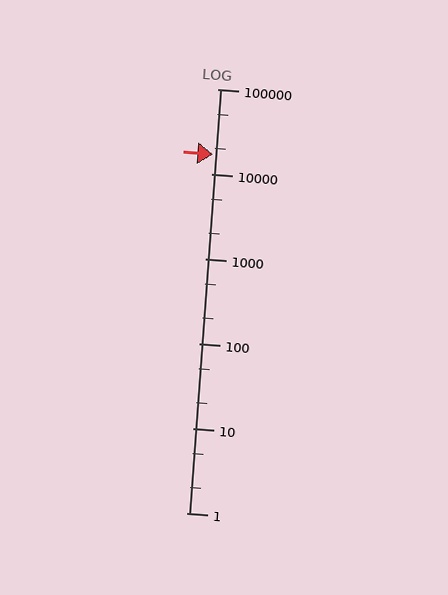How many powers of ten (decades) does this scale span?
The scale spans 5 decades, from 1 to 100000.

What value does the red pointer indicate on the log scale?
The pointer indicates approximately 17000.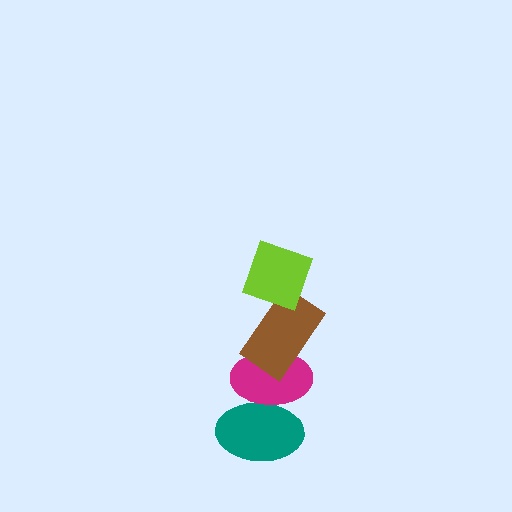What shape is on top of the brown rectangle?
The lime diamond is on top of the brown rectangle.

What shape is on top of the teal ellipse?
The magenta ellipse is on top of the teal ellipse.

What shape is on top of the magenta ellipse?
The brown rectangle is on top of the magenta ellipse.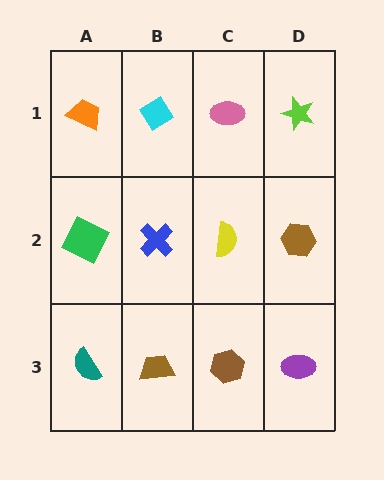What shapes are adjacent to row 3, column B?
A blue cross (row 2, column B), a teal semicircle (row 3, column A), a brown hexagon (row 3, column C).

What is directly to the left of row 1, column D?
A pink ellipse.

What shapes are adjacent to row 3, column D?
A brown hexagon (row 2, column D), a brown hexagon (row 3, column C).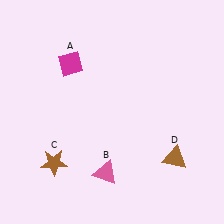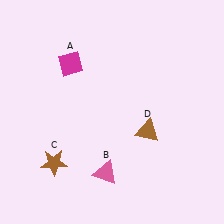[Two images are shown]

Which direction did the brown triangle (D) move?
The brown triangle (D) moved left.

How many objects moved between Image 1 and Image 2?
1 object moved between the two images.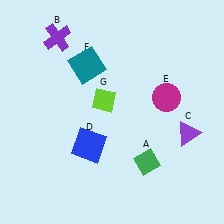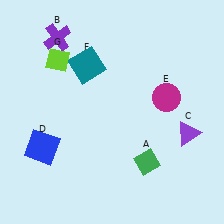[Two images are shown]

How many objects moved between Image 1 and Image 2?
2 objects moved between the two images.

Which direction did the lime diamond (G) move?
The lime diamond (G) moved left.